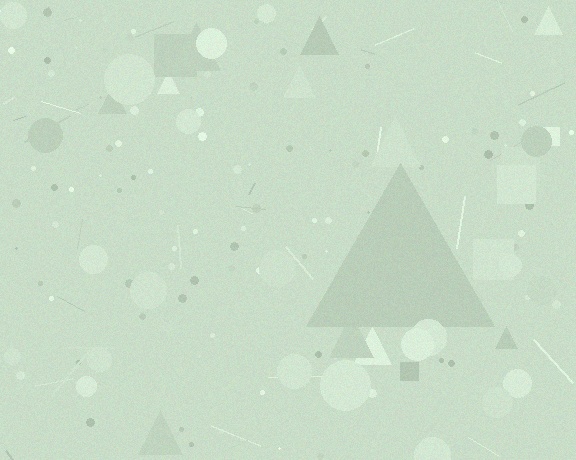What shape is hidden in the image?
A triangle is hidden in the image.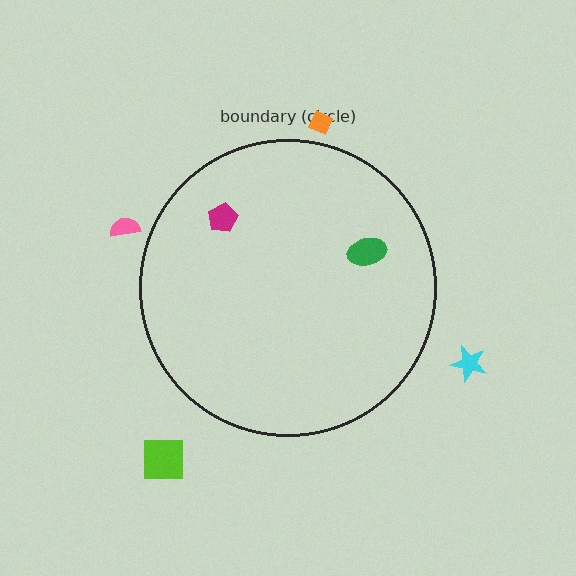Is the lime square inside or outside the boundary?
Outside.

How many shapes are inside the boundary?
2 inside, 4 outside.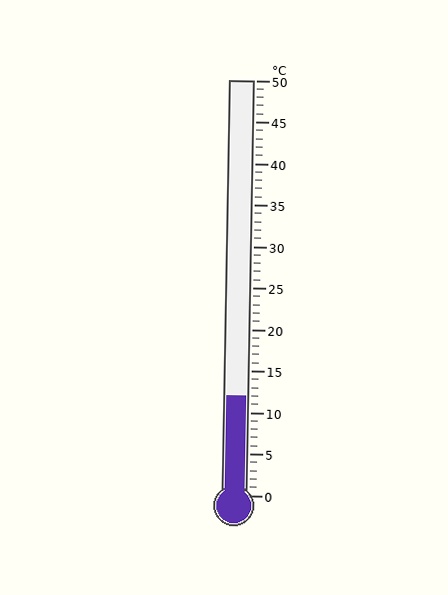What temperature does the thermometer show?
The thermometer shows approximately 12°C.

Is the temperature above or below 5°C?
The temperature is above 5°C.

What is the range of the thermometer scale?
The thermometer scale ranges from 0°C to 50°C.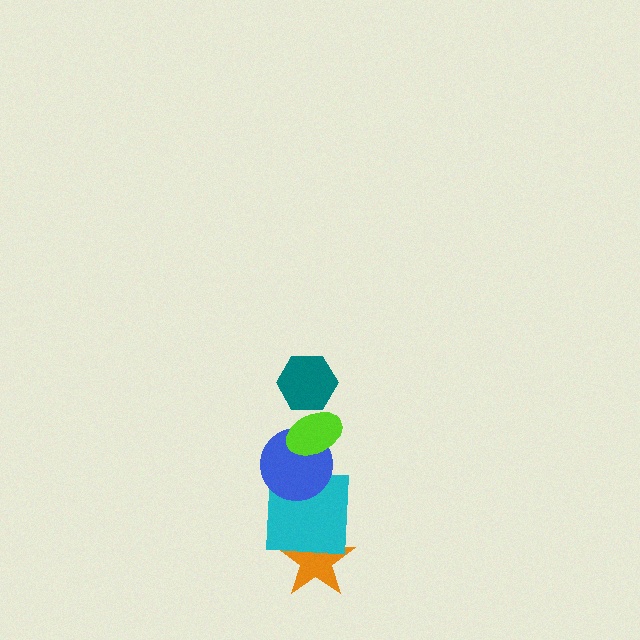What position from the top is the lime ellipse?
The lime ellipse is 2nd from the top.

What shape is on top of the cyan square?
The blue circle is on top of the cyan square.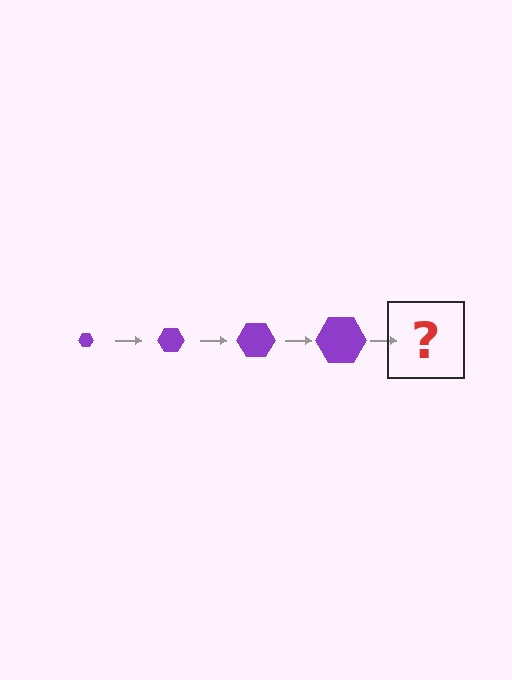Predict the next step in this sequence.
The next step is a purple hexagon, larger than the previous one.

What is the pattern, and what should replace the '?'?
The pattern is that the hexagon gets progressively larger each step. The '?' should be a purple hexagon, larger than the previous one.